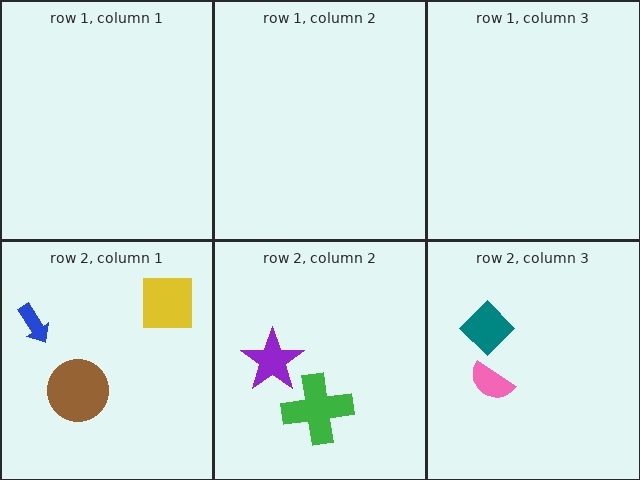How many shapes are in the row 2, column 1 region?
3.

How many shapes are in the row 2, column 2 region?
2.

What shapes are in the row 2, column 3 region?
The teal diamond, the pink semicircle.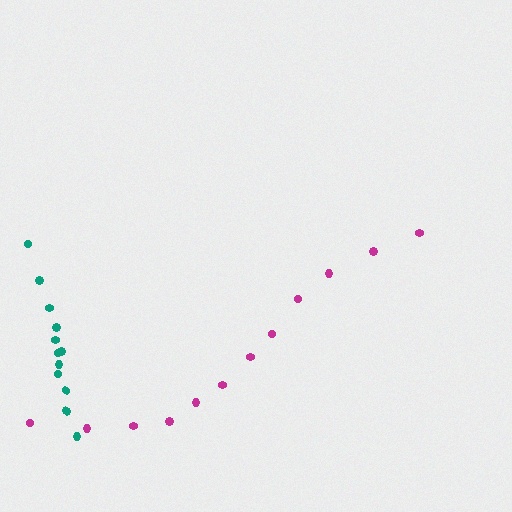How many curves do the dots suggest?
There are 2 distinct paths.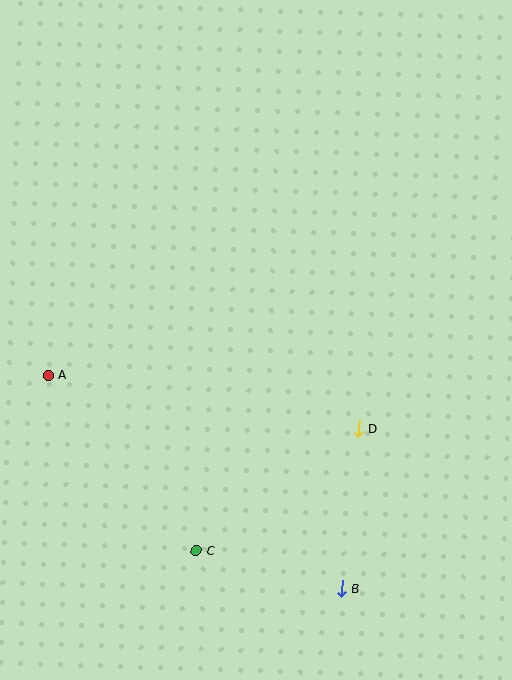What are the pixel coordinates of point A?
Point A is at (48, 375).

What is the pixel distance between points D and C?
The distance between D and C is 203 pixels.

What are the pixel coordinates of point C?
Point C is at (196, 551).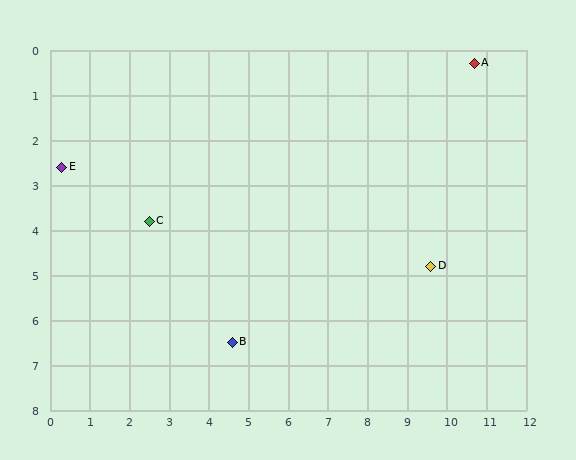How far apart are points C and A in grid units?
Points C and A are about 8.9 grid units apart.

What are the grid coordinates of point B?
Point B is at approximately (4.6, 6.5).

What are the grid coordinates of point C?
Point C is at approximately (2.5, 3.8).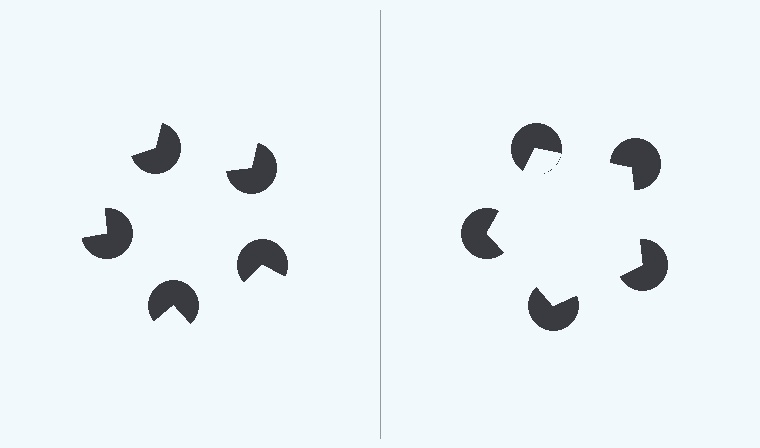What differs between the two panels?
The pac-man discs are positioned identically on both sides; only the wedge orientations differ. On the right they align to a pentagon; on the left they are misaligned.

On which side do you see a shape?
An illusory pentagon appears on the right side. On the left side the wedge cuts are rotated, so no coherent shape forms.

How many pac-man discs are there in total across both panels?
10 — 5 on each side.